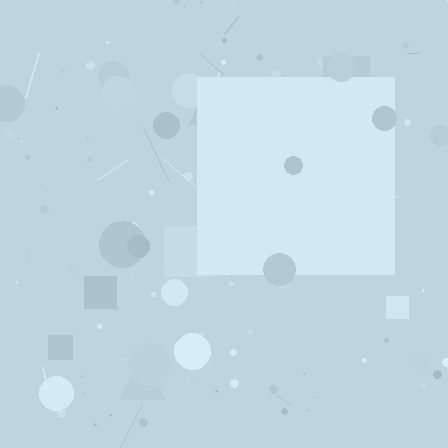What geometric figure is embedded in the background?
A square is embedded in the background.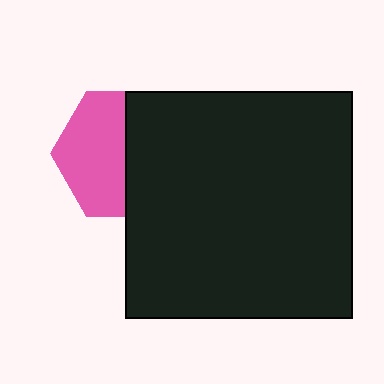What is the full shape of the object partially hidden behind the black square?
The partially hidden object is a pink hexagon.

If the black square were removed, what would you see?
You would see the complete pink hexagon.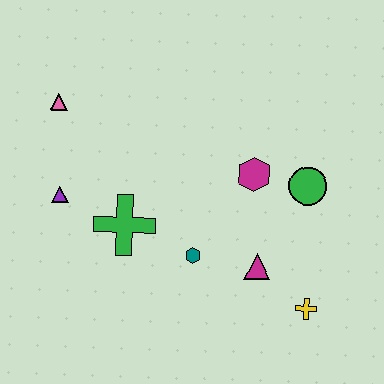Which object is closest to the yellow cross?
The magenta triangle is closest to the yellow cross.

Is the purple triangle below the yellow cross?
No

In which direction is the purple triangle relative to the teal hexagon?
The purple triangle is to the left of the teal hexagon.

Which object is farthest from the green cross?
The yellow cross is farthest from the green cross.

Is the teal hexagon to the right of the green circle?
No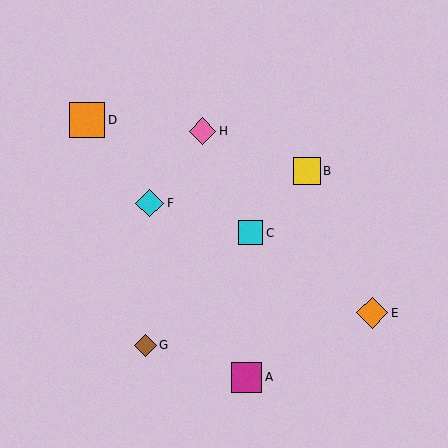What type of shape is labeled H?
Shape H is a pink diamond.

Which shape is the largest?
The orange square (labeled D) is the largest.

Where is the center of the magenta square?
The center of the magenta square is at (247, 377).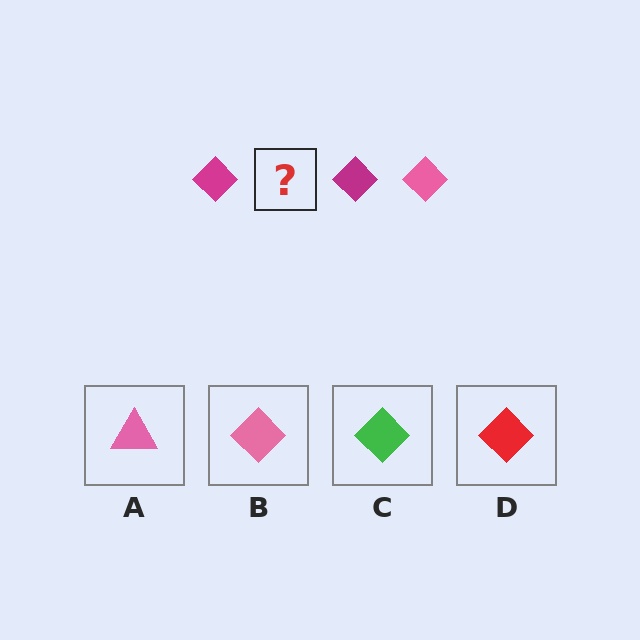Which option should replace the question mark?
Option B.